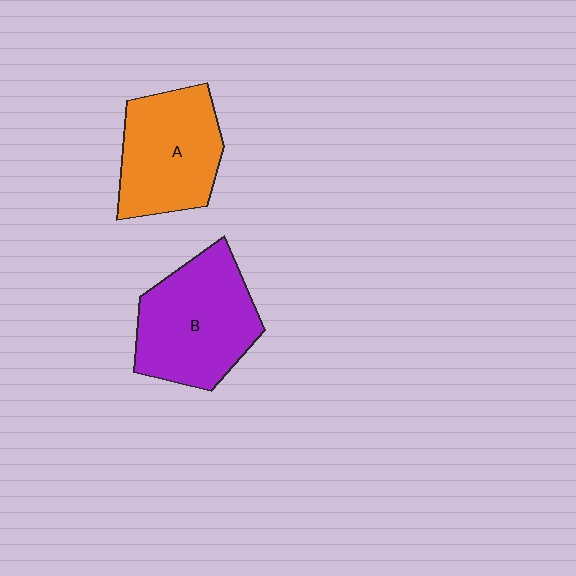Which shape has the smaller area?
Shape A (orange).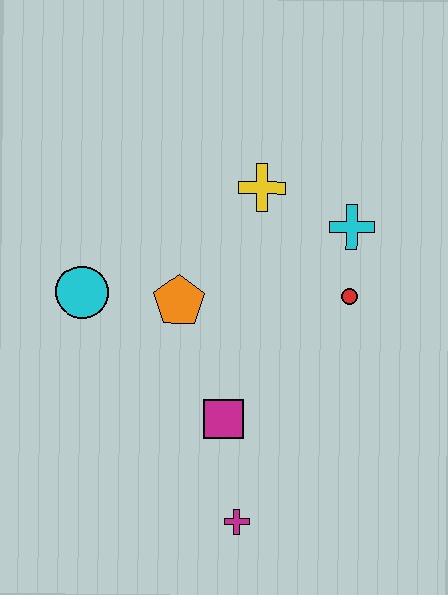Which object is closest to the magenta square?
The magenta cross is closest to the magenta square.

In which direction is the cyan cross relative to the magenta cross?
The cyan cross is above the magenta cross.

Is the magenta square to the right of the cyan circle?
Yes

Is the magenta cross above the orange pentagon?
No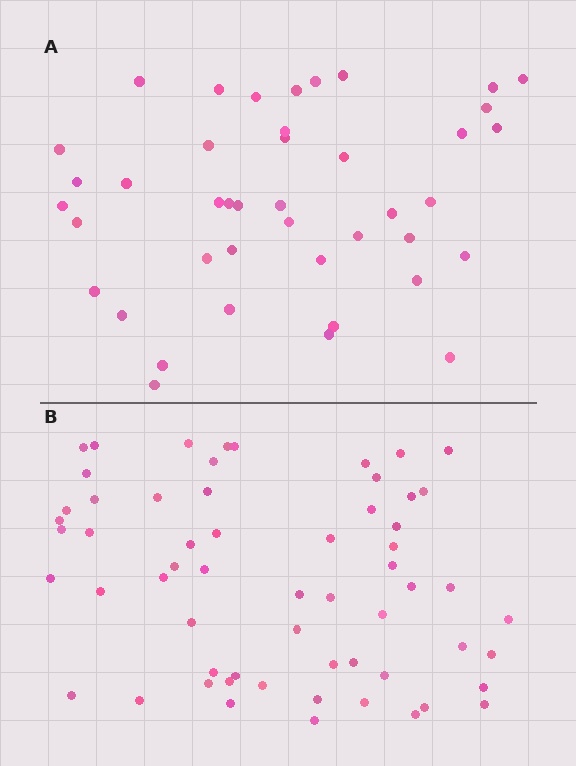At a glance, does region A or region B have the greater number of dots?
Region B (the bottom region) has more dots.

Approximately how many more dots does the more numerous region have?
Region B has approximately 20 more dots than region A.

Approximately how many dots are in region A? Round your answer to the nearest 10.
About 40 dots. (The exact count is 42, which rounds to 40.)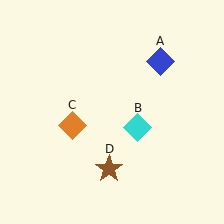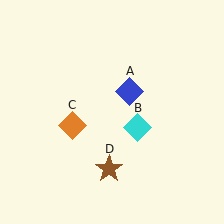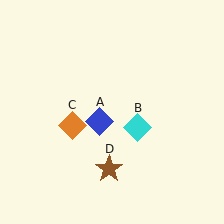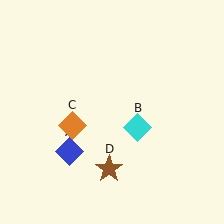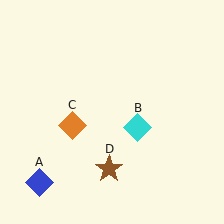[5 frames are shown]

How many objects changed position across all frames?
1 object changed position: blue diamond (object A).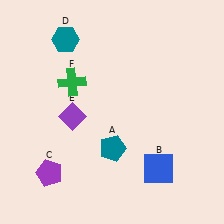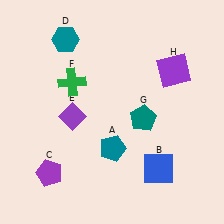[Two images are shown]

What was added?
A teal pentagon (G), a purple square (H) were added in Image 2.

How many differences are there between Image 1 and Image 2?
There are 2 differences between the two images.